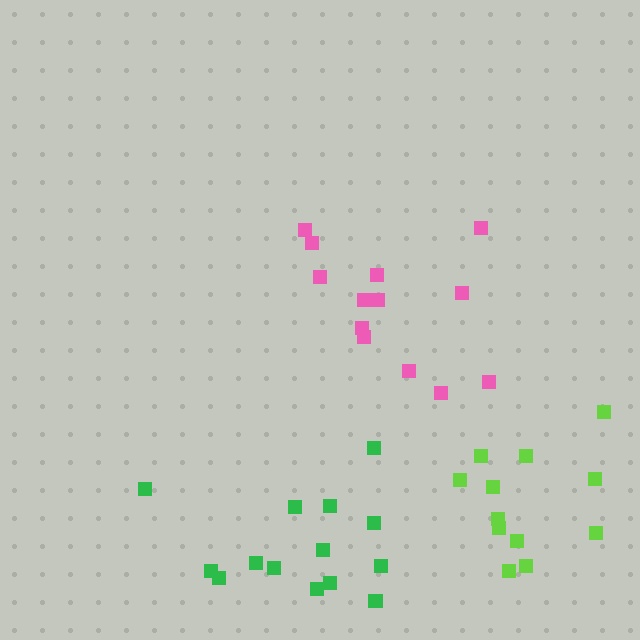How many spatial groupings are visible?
There are 3 spatial groupings.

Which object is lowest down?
The green cluster is bottommost.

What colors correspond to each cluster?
The clusters are colored: pink, green, lime.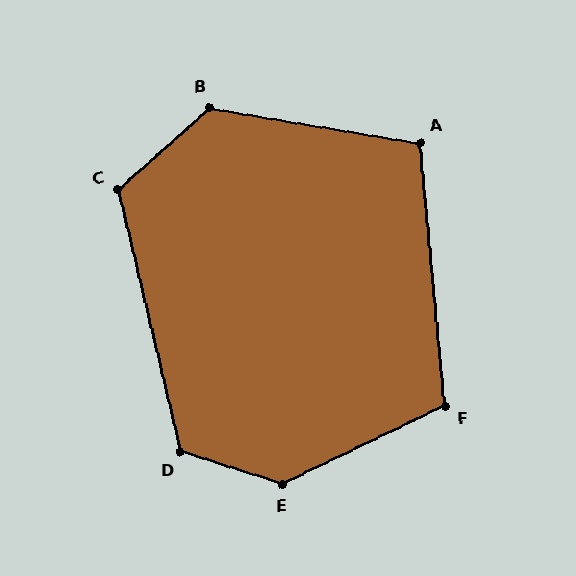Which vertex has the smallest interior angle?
A, at approximately 105 degrees.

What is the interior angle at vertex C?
Approximately 119 degrees (obtuse).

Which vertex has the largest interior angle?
E, at approximately 137 degrees.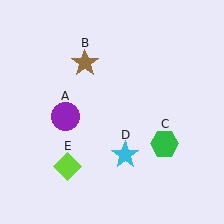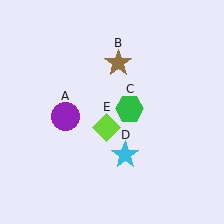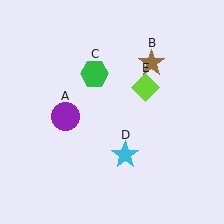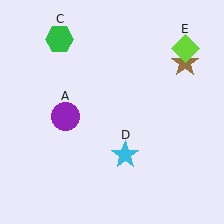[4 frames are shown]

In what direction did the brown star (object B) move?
The brown star (object B) moved right.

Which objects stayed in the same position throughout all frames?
Purple circle (object A) and cyan star (object D) remained stationary.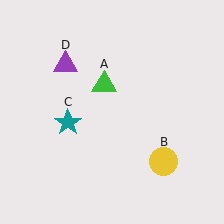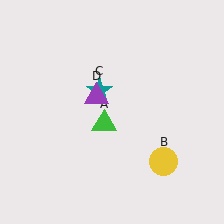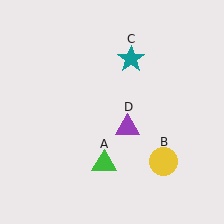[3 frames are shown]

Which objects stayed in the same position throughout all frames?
Yellow circle (object B) remained stationary.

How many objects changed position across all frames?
3 objects changed position: green triangle (object A), teal star (object C), purple triangle (object D).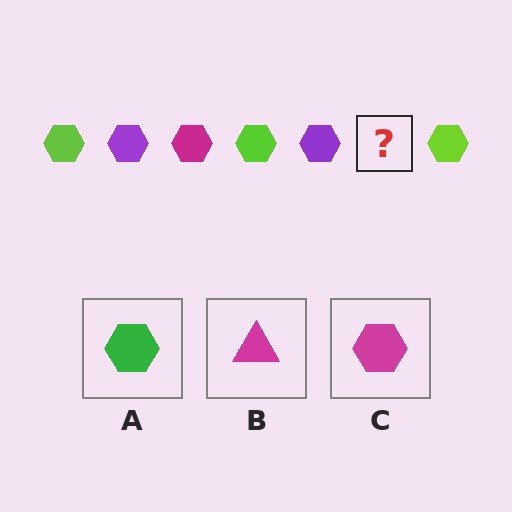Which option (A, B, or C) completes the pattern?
C.